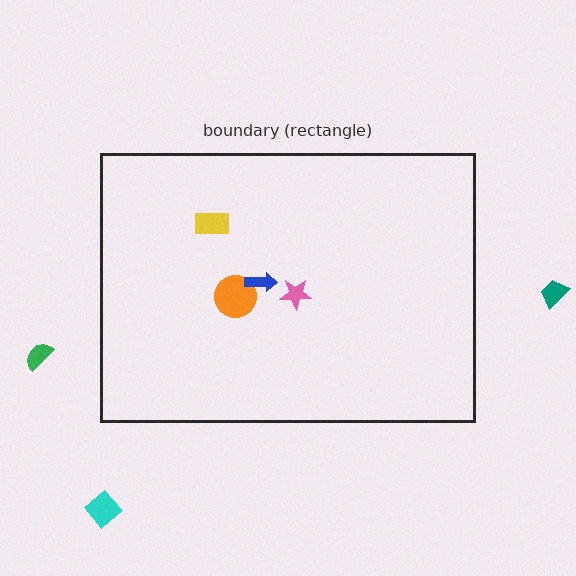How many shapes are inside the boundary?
4 inside, 3 outside.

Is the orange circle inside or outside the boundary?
Inside.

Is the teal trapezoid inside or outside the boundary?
Outside.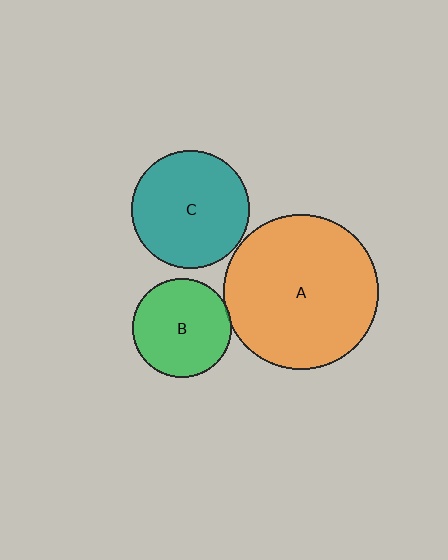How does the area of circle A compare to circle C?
Approximately 1.7 times.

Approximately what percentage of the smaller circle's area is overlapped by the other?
Approximately 5%.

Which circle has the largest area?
Circle A (orange).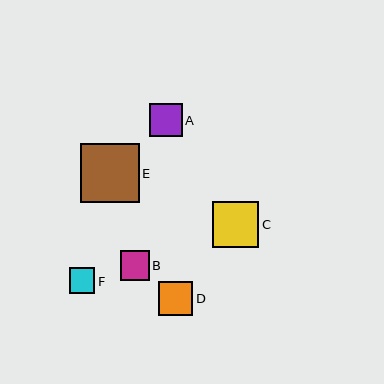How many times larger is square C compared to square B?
Square C is approximately 1.6 times the size of square B.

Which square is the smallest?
Square F is the smallest with a size of approximately 26 pixels.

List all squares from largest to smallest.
From largest to smallest: E, C, D, A, B, F.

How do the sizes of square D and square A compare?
Square D and square A are approximately the same size.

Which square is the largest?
Square E is the largest with a size of approximately 59 pixels.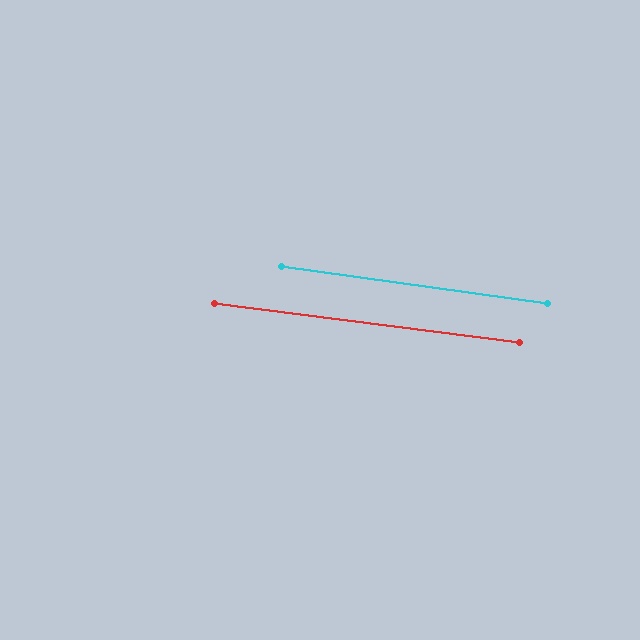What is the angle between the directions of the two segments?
Approximately 1 degree.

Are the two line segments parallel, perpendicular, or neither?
Parallel — their directions differ by only 0.7°.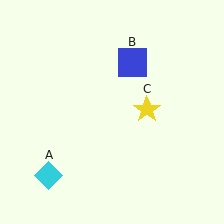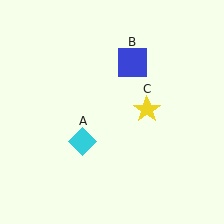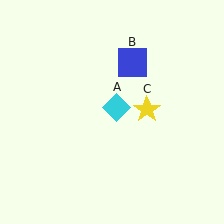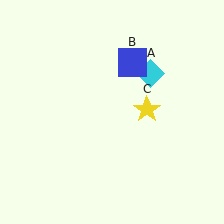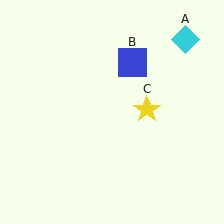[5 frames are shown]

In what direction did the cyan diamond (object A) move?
The cyan diamond (object A) moved up and to the right.